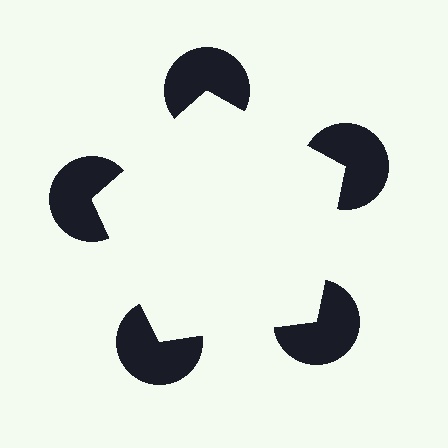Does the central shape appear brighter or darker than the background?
It typically appears slightly brighter than the background, even though no actual brightness change is drawn.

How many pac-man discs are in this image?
There are 5 — one at each vertex of the illusory pentagon.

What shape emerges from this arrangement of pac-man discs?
An illusory pentagon — its edges are inferred from the aligned wedge cuts in the pac-man discs, not physically drawn.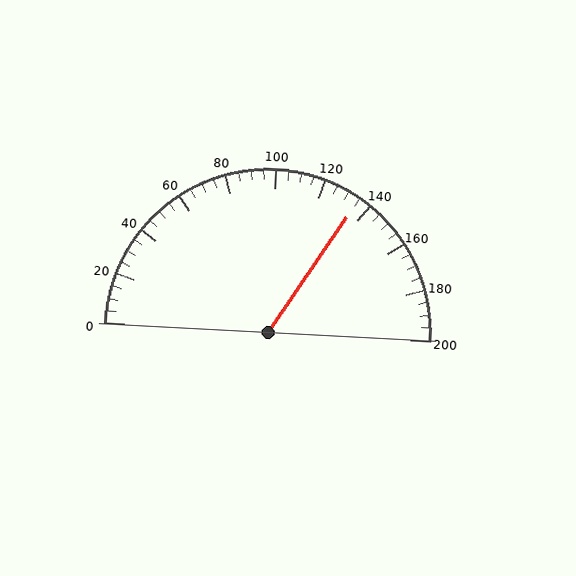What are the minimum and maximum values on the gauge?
The gauge ranges from 0 to 200.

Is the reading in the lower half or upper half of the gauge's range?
The reading is in the upper half of the range (0 to 200).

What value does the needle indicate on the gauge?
The needle indicates approximately 135.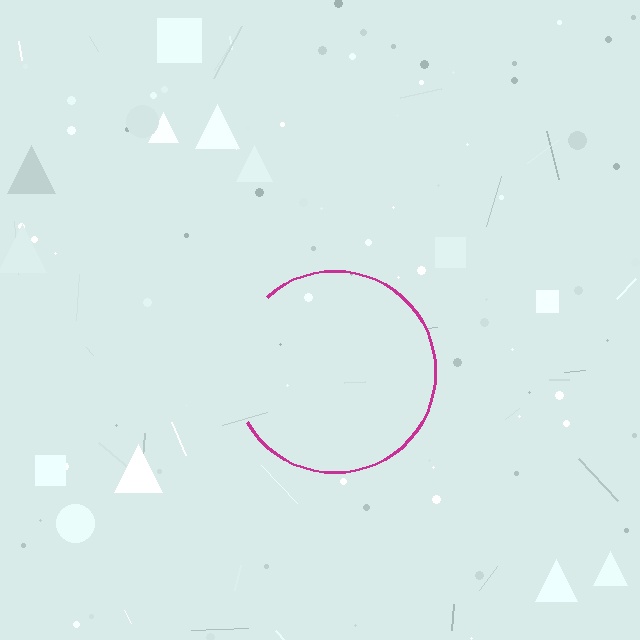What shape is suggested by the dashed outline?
The dashed outline suggests a circle.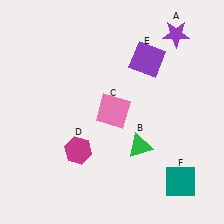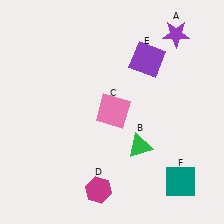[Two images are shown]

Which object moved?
The magenta hexagon (D) moved down.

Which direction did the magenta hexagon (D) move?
The magenta hexagon (D) moved down.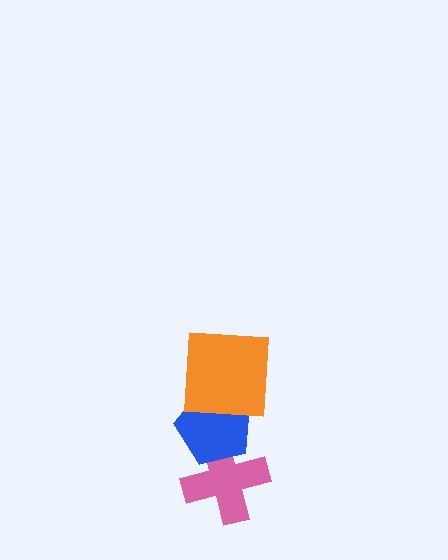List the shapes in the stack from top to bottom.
From top to bottom: the orange square, the blue pentagon, the pink cross.